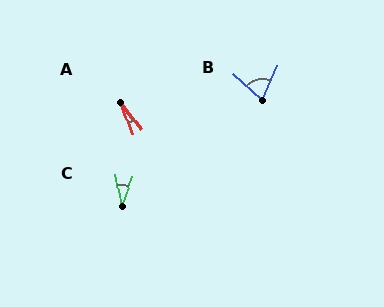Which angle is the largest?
B, at approximately 70 degrees.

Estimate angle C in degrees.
Approximately 31 degrees.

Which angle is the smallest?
A, at approximately 17 degrees.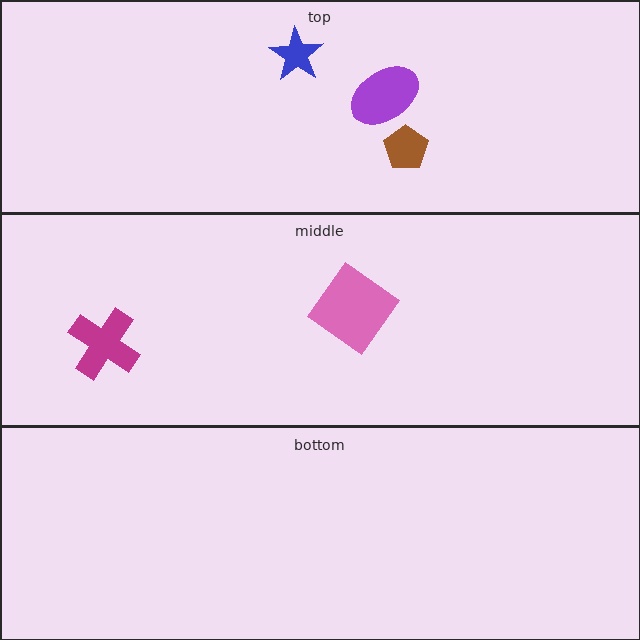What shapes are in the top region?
The brown pentagon, the purple ellipse, the blue star.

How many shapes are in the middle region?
2.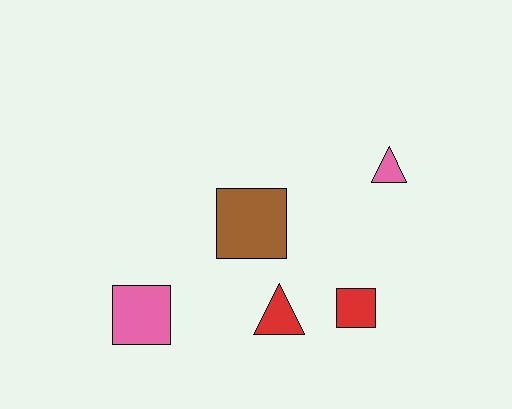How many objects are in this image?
There are 5 objects.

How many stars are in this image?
There are no stars.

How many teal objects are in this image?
There are no teal objects.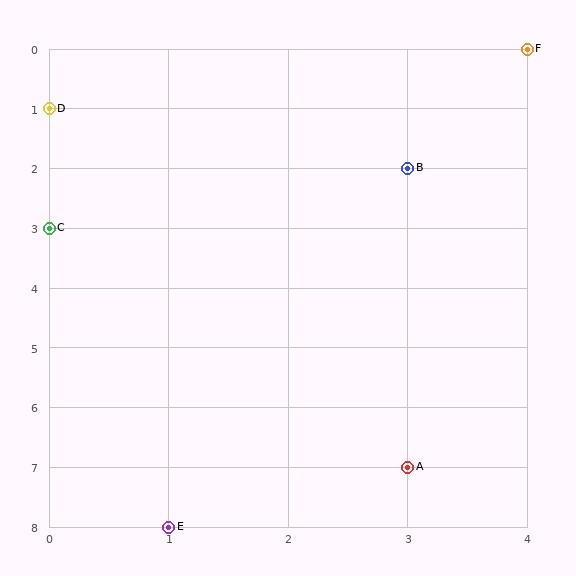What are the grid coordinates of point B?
Point B is at grid coordinates (3, 2).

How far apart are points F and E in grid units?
Points F and E are 3 columns and 8 rows apart (about 8.5 grid units diagonally).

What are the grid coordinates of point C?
Point C is at grid coordinates (0, 3).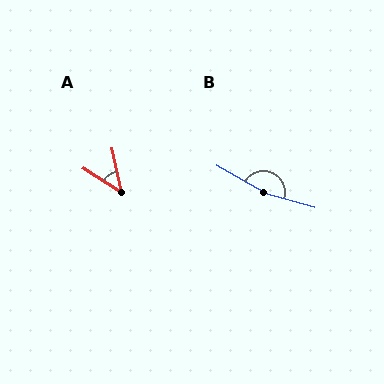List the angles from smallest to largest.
A (46°), B (166°).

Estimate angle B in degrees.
Approximately 166 degrees.